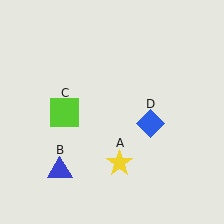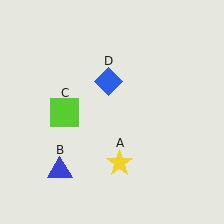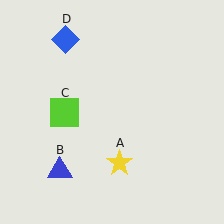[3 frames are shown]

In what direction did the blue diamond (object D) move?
The blue diamond (object D) moved up and to the left.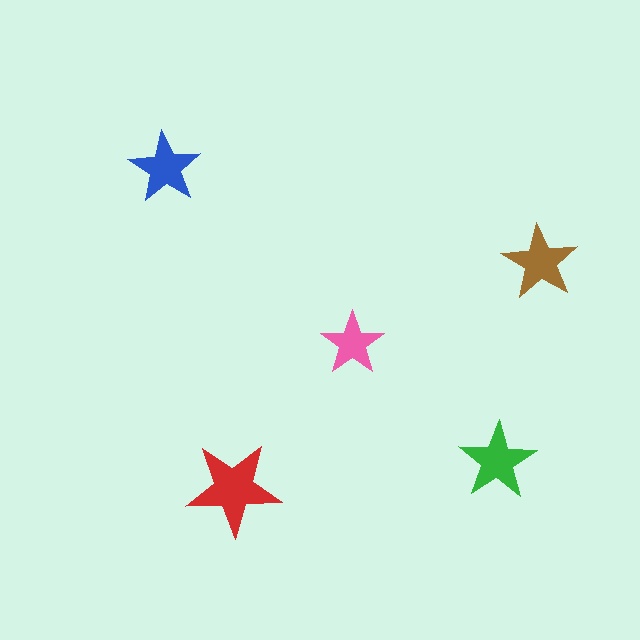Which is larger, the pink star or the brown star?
The brown one.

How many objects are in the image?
There are 5 objects in the image.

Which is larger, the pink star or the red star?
The red one.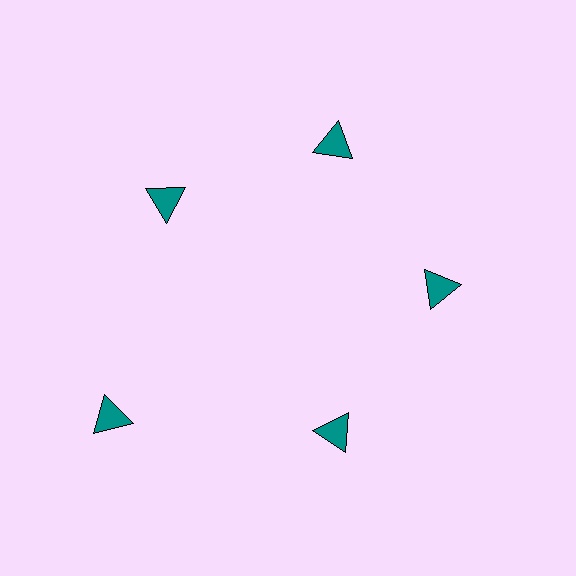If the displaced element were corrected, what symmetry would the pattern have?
It would have 5-fold rotational symmetry — the pattern would map onto itself every 72 degrees.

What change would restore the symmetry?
The symmetry would be restored by moving it inward, back onto the ring so that all 5 triangles sit at equal angles and equal distance from the center.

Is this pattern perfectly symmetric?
No. The 5 teal triangles are arranged in a ring, but one element near the 8 o'clock position is pushed outward from the center, breaking the 5-fold rotational symmetry.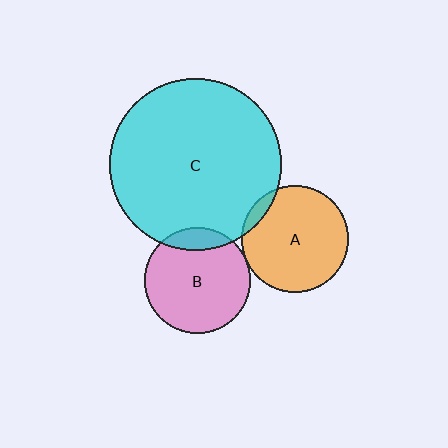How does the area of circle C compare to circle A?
Approximately 2.6 times.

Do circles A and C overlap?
Yes.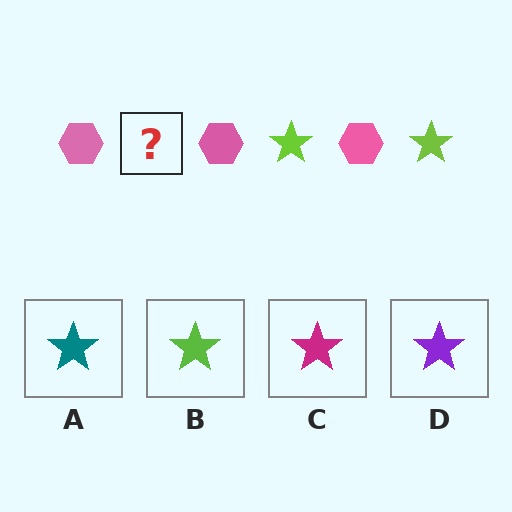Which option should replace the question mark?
Option B.